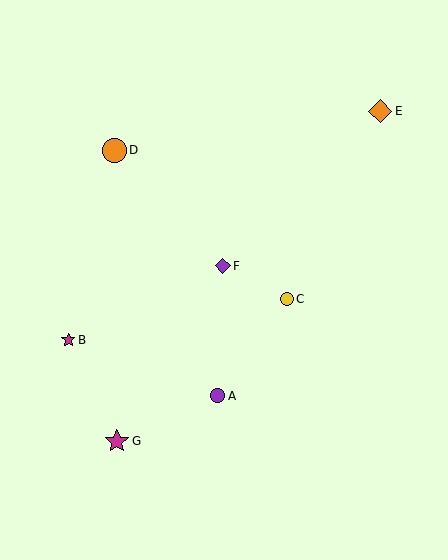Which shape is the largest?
The orange circle (labeled D) is the largest.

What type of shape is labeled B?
Shape B is a magenta star.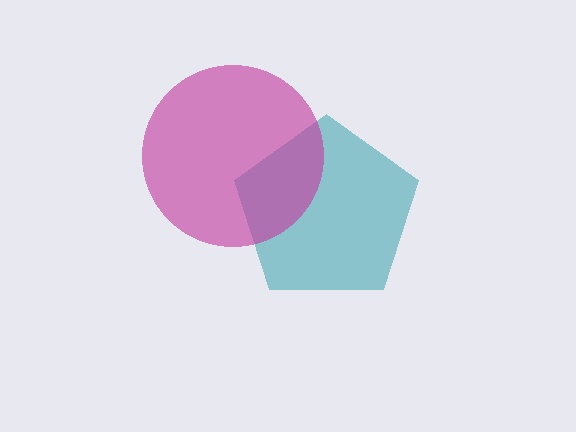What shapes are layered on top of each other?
The layered shapes are: a teal pentagon, a magenta circle.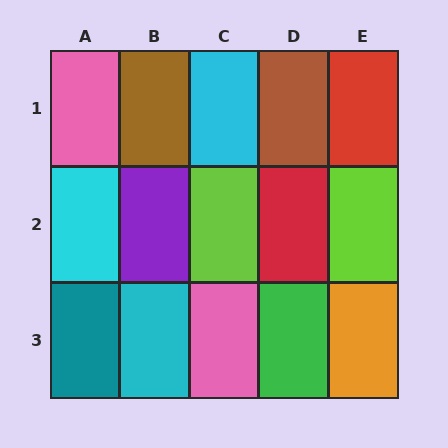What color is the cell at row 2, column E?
Lime.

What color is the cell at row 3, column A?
Teal.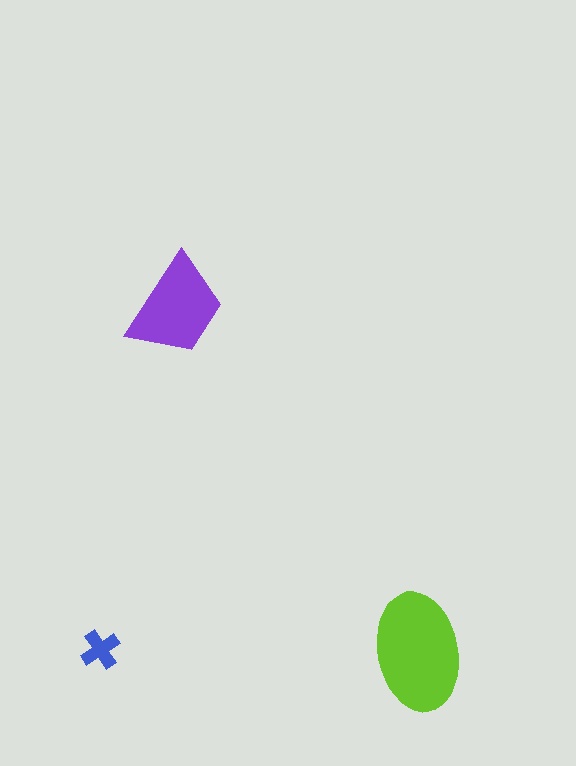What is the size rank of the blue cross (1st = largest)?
3rd.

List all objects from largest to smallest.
The lime ellipse, the purple trapezoid, the blue cross.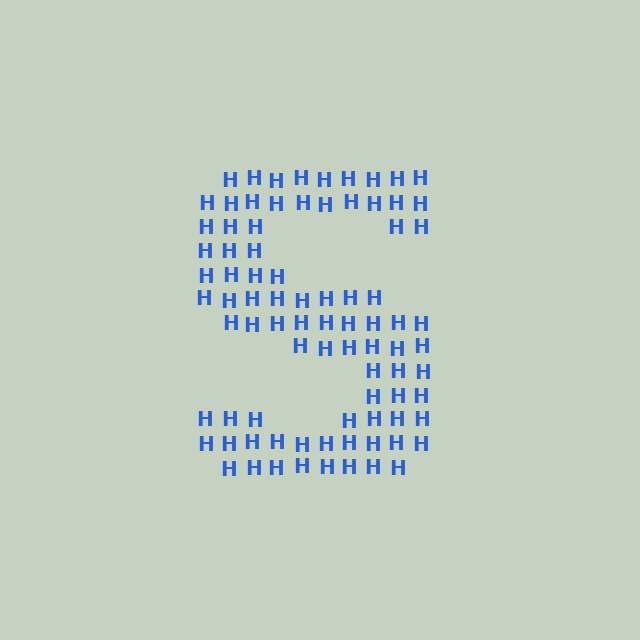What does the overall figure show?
The overall figure shows the letter S.